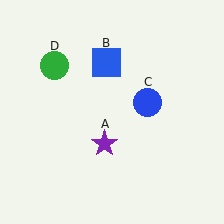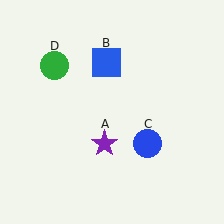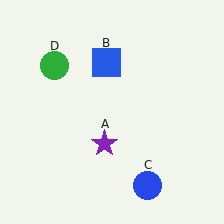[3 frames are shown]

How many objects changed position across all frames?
1 object changed position: blue circle (object C).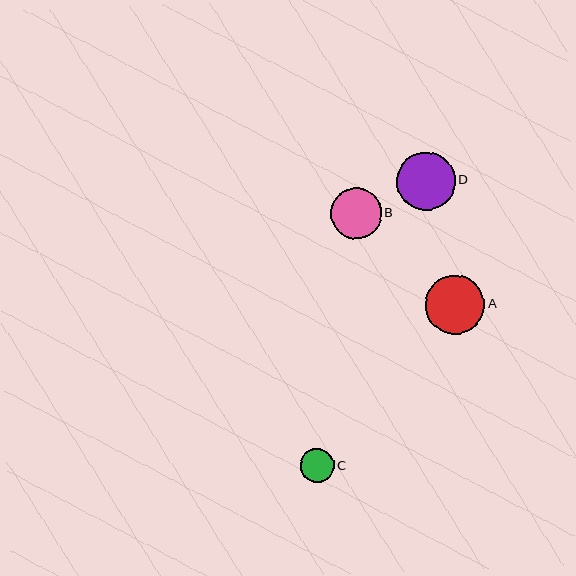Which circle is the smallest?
Circle C is the smallest with a size of approximately 34 pixels.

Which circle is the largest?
Circle A is the largest with a size of approximately 59 pixels.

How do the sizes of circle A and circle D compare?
Circle A and circle D are approximately the same size.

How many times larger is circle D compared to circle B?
Circle D is approximately 1.2 times the size of circle B.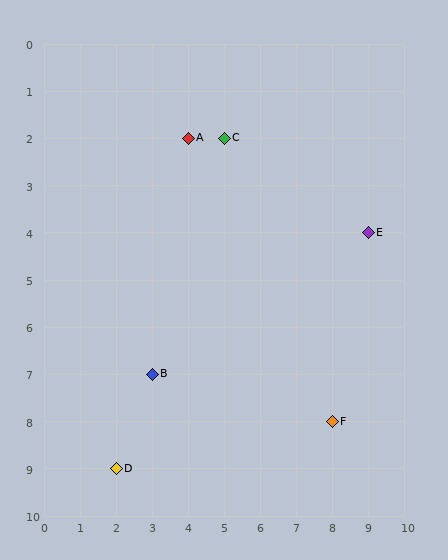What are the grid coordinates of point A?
Point A is at grid coordinates (4, 2).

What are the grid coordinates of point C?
Point C is at grid coordinates (5, 2).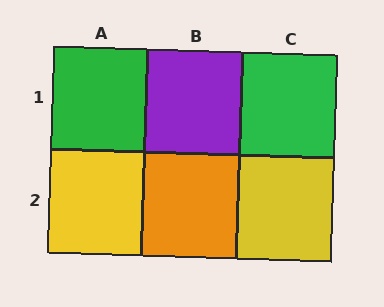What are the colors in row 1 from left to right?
Green, purple, green.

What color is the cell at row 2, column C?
Yellow.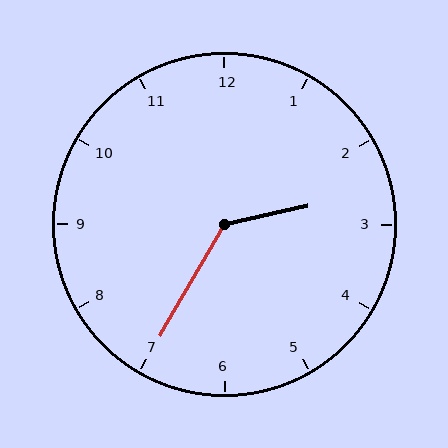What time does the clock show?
2:35.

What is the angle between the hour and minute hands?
Approximately 132 degrees.